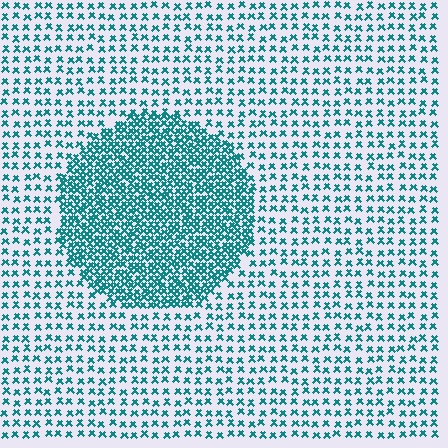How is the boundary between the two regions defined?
The boundary is defined by a change in element density (approximately 2.6x ratio). All elements are the same color, size, and shape.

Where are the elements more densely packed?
The elements are more densely packed inside the circle boundary.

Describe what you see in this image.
The image contains small teal elements arranged at two different densities. A circle-shaped region is visible where the elements are more densely packed than the surrounding area.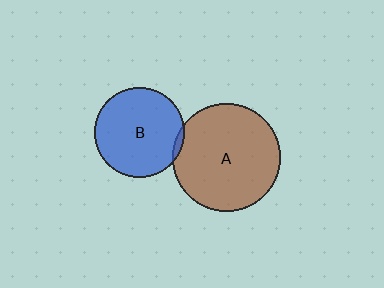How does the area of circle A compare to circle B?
Approximately 1.4 times.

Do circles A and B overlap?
Yes.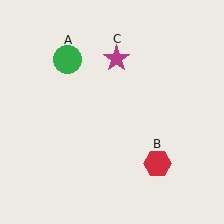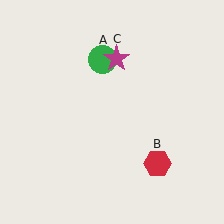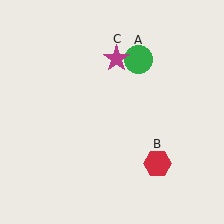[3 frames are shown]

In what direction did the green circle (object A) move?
The green circle (object A) moved right.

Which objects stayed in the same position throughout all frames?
Red hexagon (object B) and magenta star (object C) remained stationary.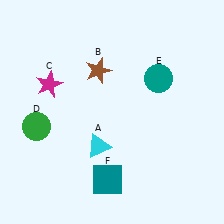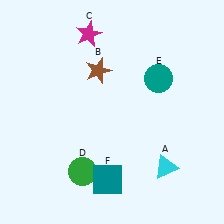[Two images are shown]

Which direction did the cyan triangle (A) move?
The cyan triangle (A) moved right.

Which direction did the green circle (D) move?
The green circle (D) moved right.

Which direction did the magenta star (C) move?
The magenta star (C) moved up.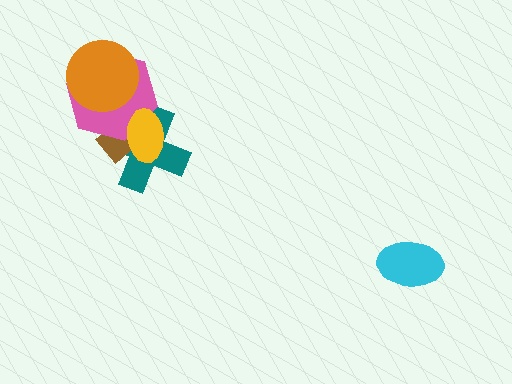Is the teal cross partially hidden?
Yes, it is partially covered by another shape.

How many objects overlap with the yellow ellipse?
3 objects overlap with the yellow ellipse.